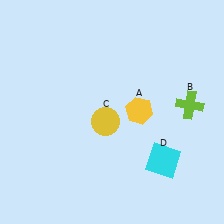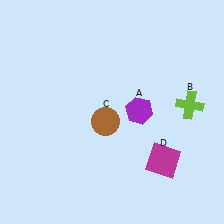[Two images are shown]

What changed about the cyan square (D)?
In Image 1, D is cyan. In Image 2, it changed to magenta.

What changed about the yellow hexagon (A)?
In Image 1, A is yellow. In Image 2, it changed to purple.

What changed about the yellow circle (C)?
In Image 1, C is yellow. In Image 2, it changed to brown.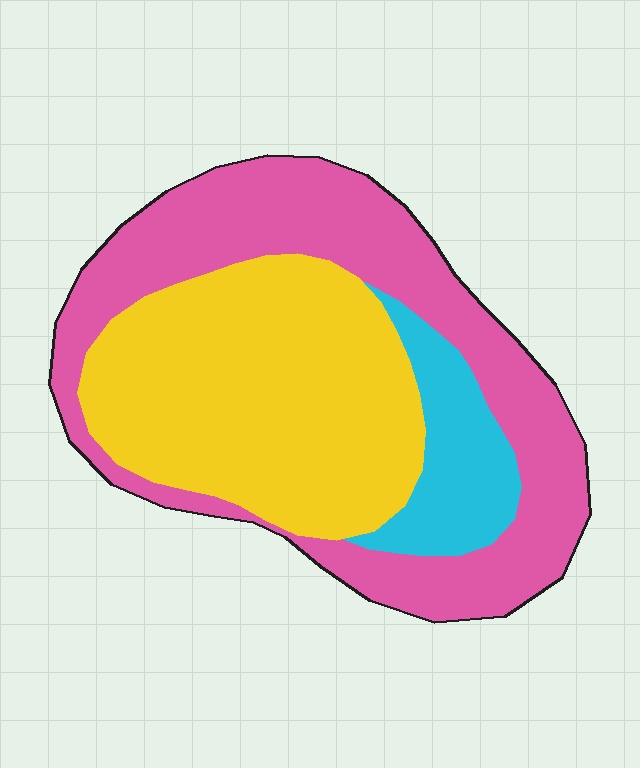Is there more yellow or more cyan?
Yellow.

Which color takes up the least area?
Cyan, at roughly 10%.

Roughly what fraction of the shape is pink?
Pink covers 45% of the shape.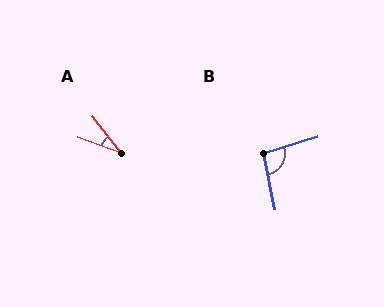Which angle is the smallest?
A, at approximately 32 degrees.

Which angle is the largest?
B, at approximately 96 degrees.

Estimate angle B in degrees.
Approximately 96 degrees.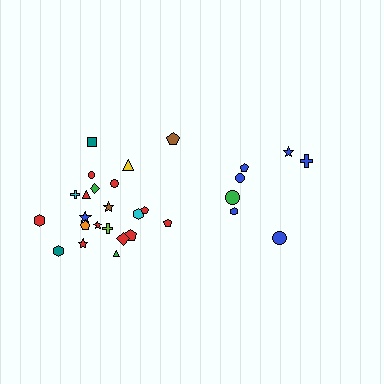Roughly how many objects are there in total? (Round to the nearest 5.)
Roughly 30 objects in total.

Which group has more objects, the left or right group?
The left group.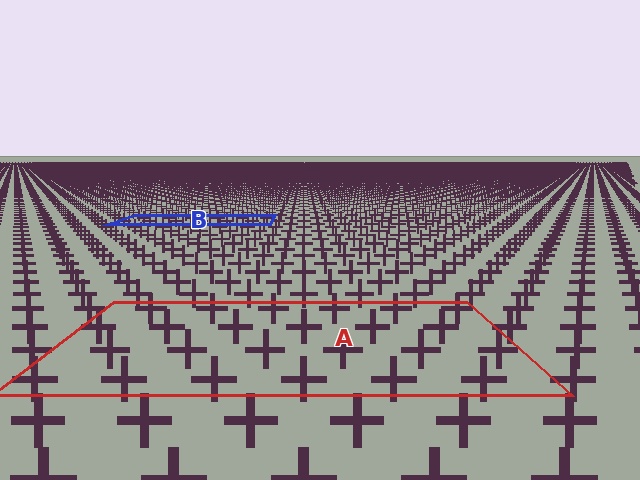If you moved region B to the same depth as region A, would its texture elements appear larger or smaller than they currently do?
They would appear larger. At a closer depth, the same texture elements are projected at a bigger on-screen size.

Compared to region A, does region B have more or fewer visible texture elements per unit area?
Region B has more texture elements per unit area — they are packed more densely because it is farther away.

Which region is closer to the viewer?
Region A is closer. The texture elements there are larger and more spread out.